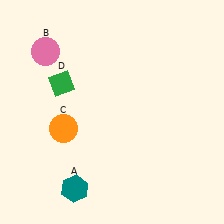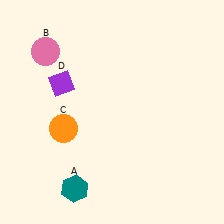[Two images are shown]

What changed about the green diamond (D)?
In Image 1, D is green. In Image 2, it changed to purple.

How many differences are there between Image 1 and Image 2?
There is 1 difference between the two images.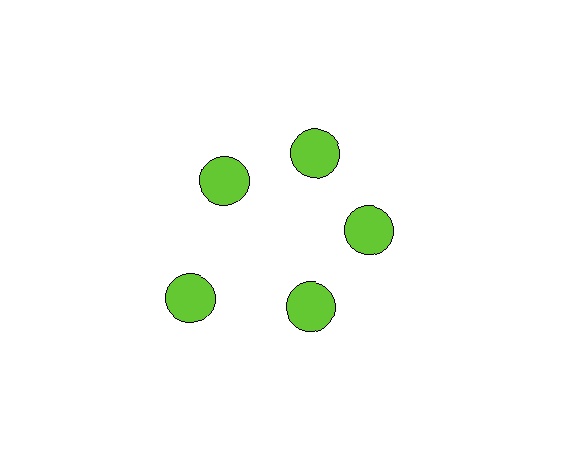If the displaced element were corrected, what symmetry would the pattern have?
It would have 5-fold rotational symmetry — the pattern would map onto itself every 72 degrees.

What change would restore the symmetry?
The symmetry would be restored by moving it inward, back onto the ring so that all 5 circles sit at equal angles and equal distance from the center.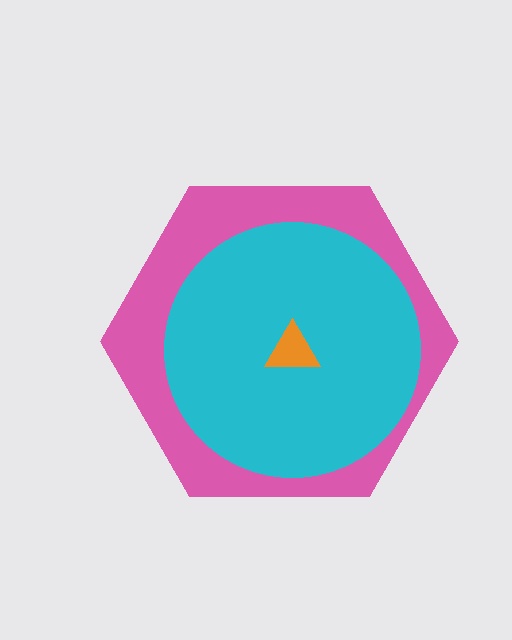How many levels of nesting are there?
3.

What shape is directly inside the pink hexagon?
The cyan circle.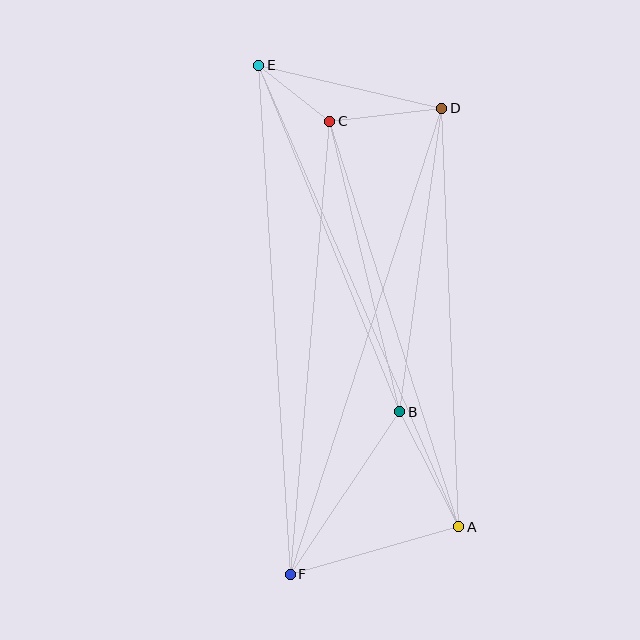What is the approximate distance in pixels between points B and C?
The distance between B and C is approximately 299 pixels.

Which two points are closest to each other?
Points C and E are closest to each other.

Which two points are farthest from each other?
Points E and F are farthest from each other.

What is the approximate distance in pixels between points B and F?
The distance between B and F is approximately 196 pixels.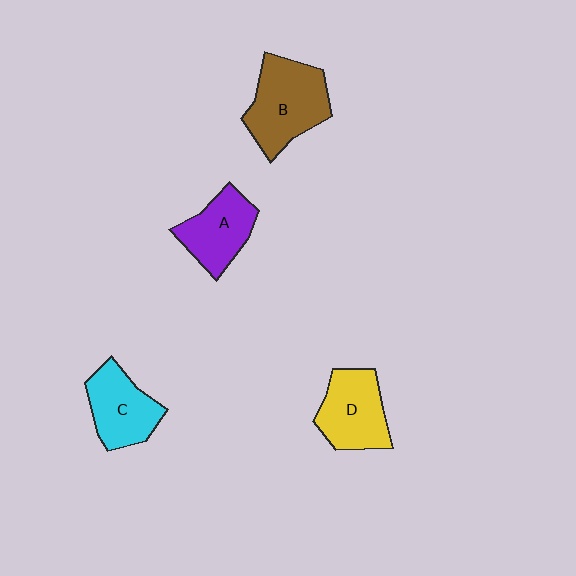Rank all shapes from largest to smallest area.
From largest to smallest: B (brown), D (yellow), C (cyan), A (purple).